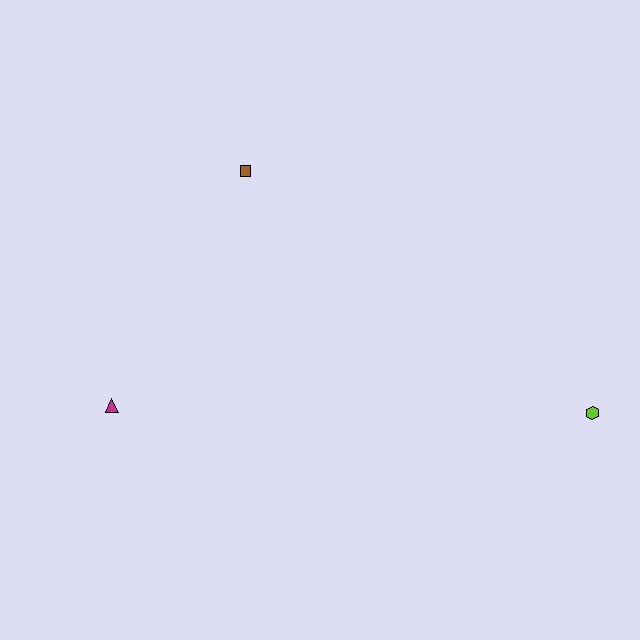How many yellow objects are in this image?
There are no yellow objects.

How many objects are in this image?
There are 3 objects.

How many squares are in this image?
There is 1 square.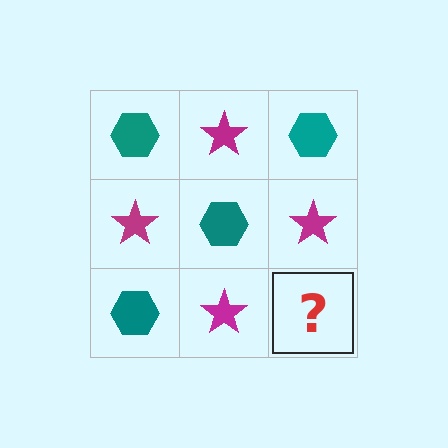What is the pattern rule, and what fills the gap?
The rule is that it alternates teal hexagon and magenta star in a checkerboard pattern. The gap should be filled with a teal hexagon.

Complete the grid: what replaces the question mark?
The question mark should be replaced with a teal hexagon.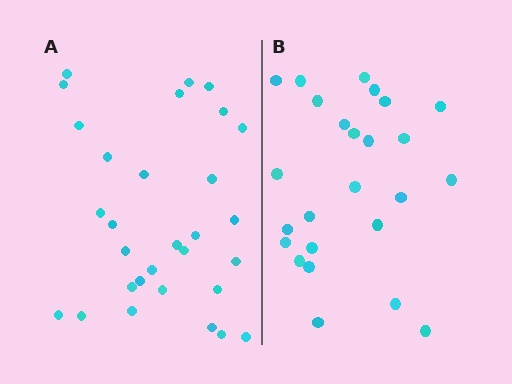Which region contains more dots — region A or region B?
Region A (the left region) has more dots.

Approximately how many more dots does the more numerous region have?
Region A has about 5 more dots than region B.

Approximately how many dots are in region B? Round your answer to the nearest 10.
About 20 dots. (The exact count is 25, which rounds to 20.)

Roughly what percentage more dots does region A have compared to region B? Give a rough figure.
About 20% more.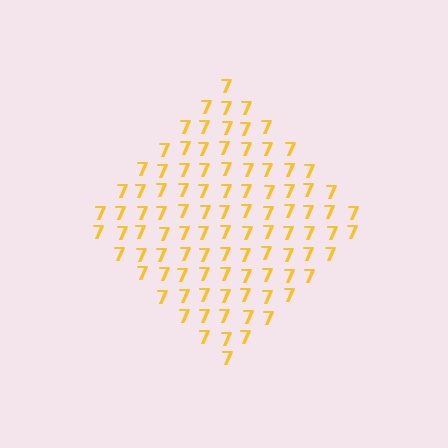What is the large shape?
The large shape is a diamond.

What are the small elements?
The small elements are digit 7's.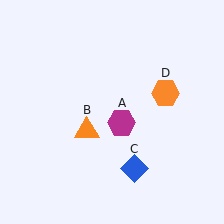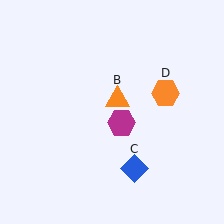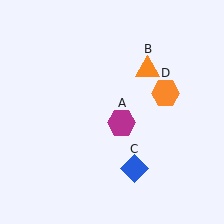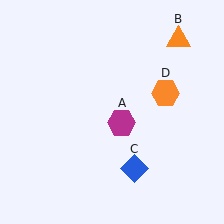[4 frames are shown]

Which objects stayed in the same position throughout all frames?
Magenta hexagon (object A) and blue diamond (object C) and orange hexagon (object D) remained stationary.